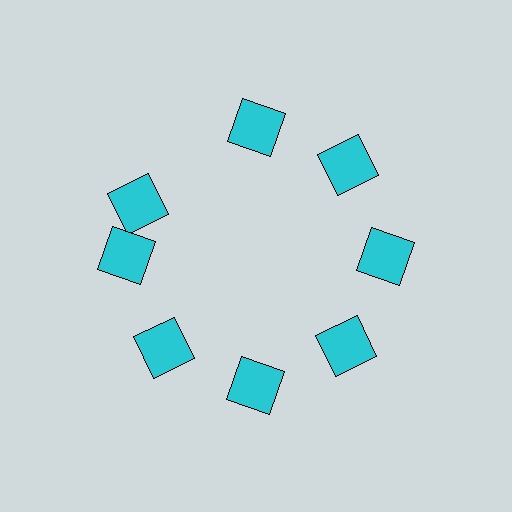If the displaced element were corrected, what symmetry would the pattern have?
It would have 8-fold rotational symmetry — the pattern would map onto itself every 45 degrees.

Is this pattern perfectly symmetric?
No. The 8 cyan squares are arranged in a ring, but one element near the 10 o'clock position is rotated out of alignment along the ring, breaking the 8-fold rotational symmetry.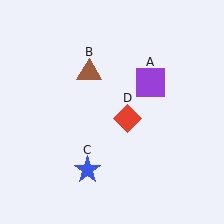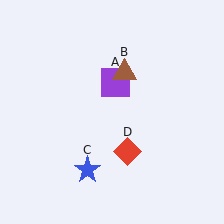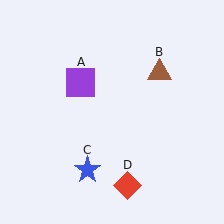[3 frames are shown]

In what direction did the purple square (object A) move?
The purple square (object A) moved left.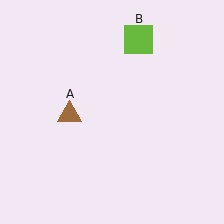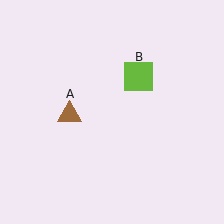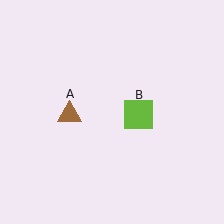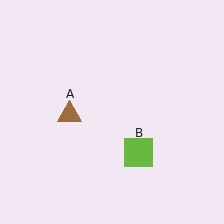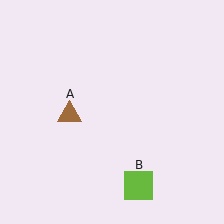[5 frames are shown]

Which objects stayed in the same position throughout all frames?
Brown triangle (object A) remained stationary.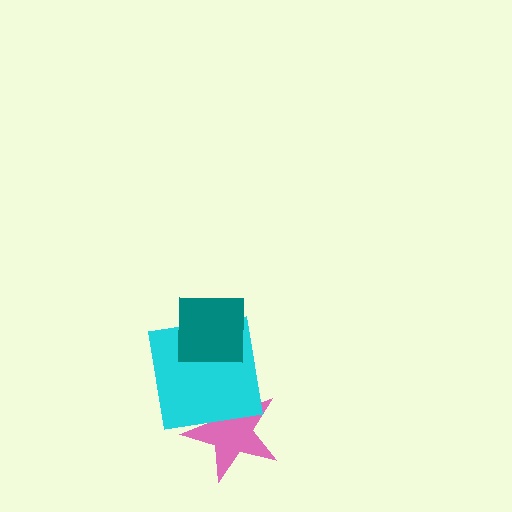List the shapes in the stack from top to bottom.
From top to bottom: the teal square, the cyan square, the pink star.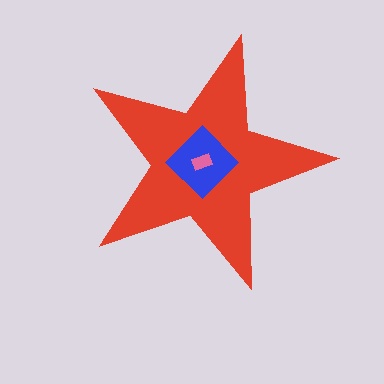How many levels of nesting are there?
3.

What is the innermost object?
The pink rectangle.